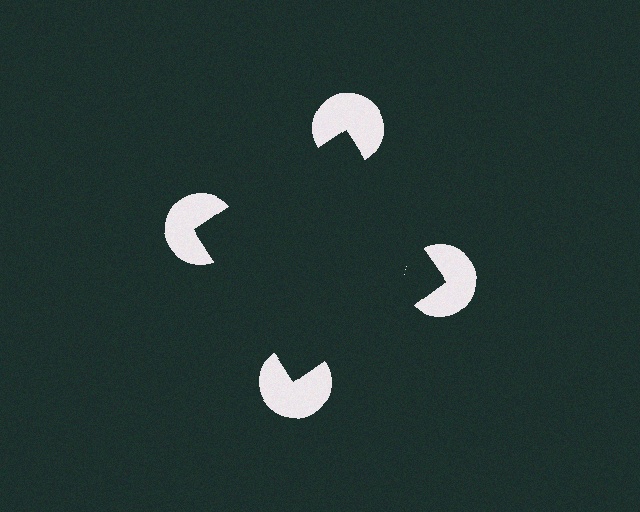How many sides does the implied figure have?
4 sides.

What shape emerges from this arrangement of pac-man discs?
An illusory square — its edges are inferred from the aligned wedge cuts in the pac-man discs, not physically drawn.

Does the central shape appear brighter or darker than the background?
It typically appears slightly darker than the background, even though no actual brightness change is drawn.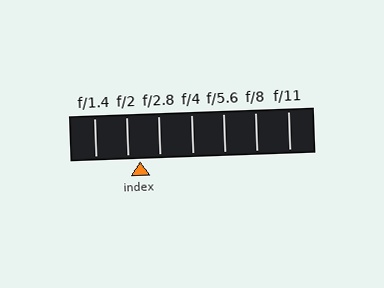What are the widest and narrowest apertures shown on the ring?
The widest aperture shown is f/1.4 and the narrowest is f/11.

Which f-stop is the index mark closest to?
The index mark is closest to f/2.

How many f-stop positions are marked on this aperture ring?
There are 7 f-stop positions marked.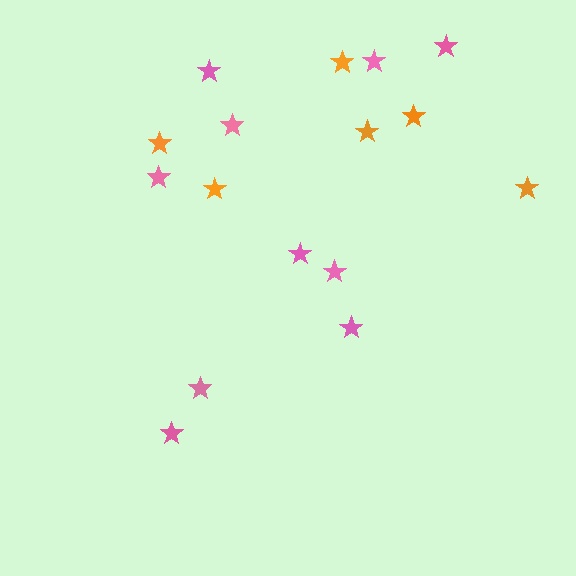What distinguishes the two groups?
There are 2 groups: one group of orange stars (6) and one group of pink stars (10).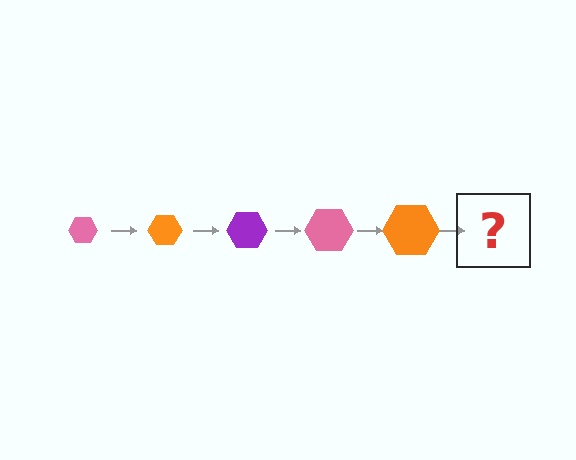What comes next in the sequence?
The next element should be a purple hexagon, larger than the previous one.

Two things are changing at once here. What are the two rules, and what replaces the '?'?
The two rules are that the hexagon grows larger each step and the color cycles through pink, orange, and purple. The '?' should be a purple hexagon, larger than the previous one.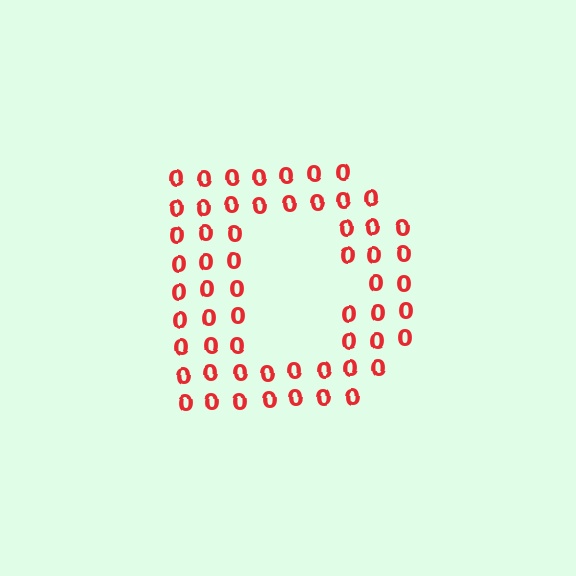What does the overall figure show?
The overall figure shows the letter D.